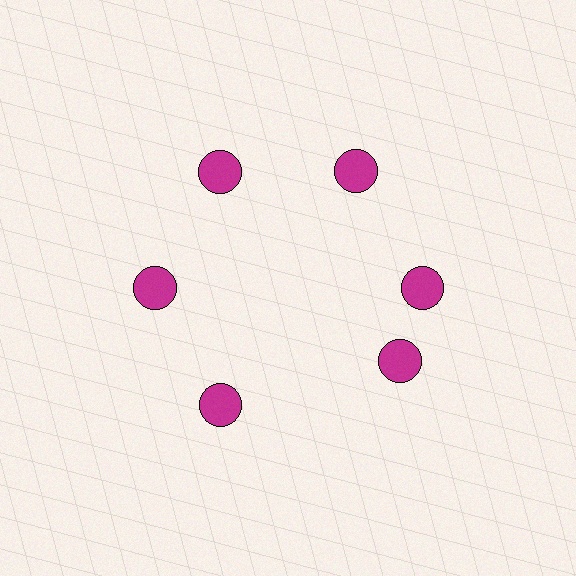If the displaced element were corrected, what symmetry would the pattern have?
It would have 6-fold rotational symmetry — the pattern would map onto itself every 60 degrees.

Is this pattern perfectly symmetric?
No. The 6 magenta circles are arranged in a ring, but one element near the 5 o'clock position is rotated out of alignment along the ring, breaking the 6-fold rotational symmetry.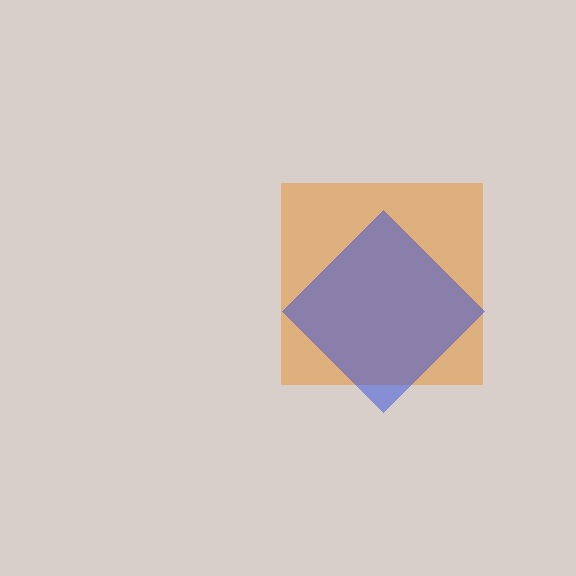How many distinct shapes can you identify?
There are 2 distinct shapes: an orange square, a blue diamond.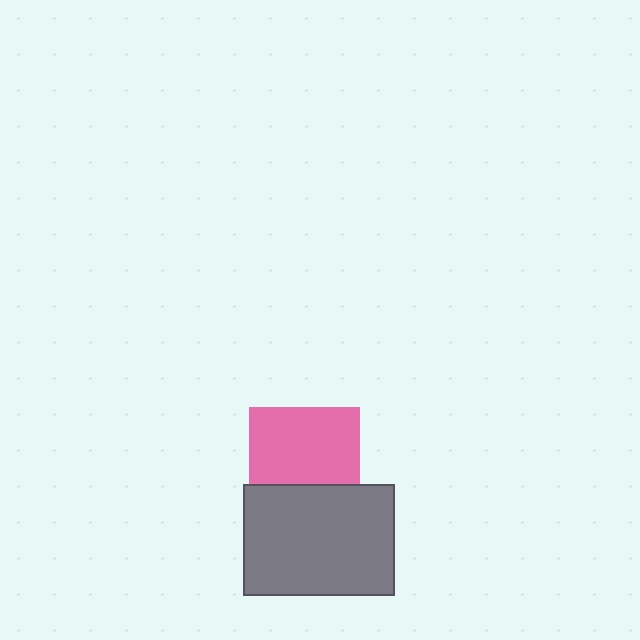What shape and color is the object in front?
The object in front is a gray rectangle.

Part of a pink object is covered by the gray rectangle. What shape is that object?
It is a square.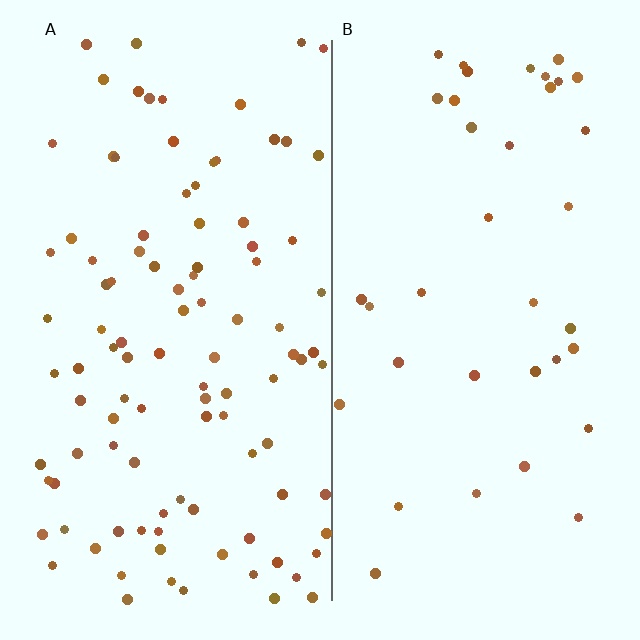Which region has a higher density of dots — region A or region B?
A (the left).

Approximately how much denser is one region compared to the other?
Approximately 2.7× — region A over region B.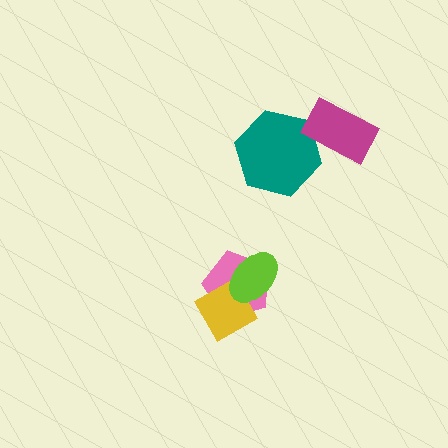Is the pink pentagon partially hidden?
Yes, it is partially covered by another shape.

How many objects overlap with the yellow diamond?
2 objects overlap with the yellow diamond.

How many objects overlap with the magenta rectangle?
1 object overlaps with the magenta rectangle.